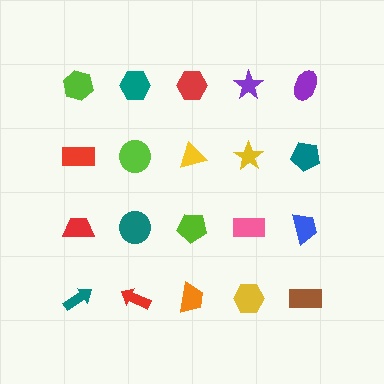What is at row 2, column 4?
A yellow star.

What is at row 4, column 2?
A red arrow.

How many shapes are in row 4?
5 shapes.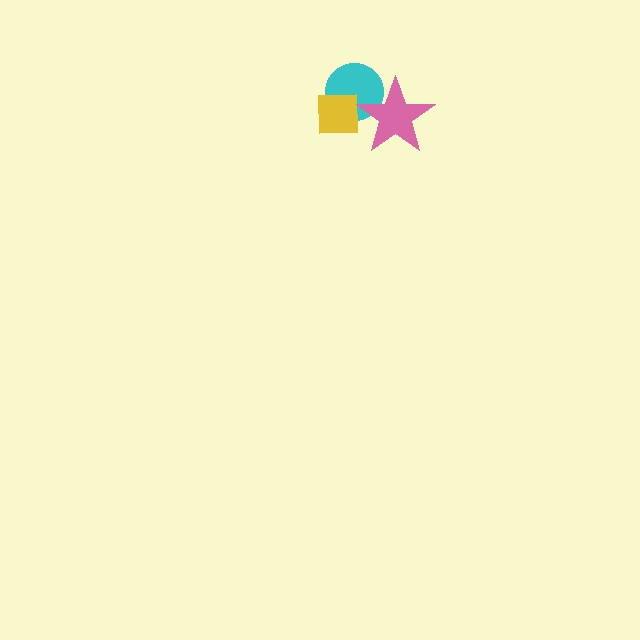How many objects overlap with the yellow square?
2 objects overlap with the yellow square.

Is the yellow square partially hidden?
Yes, it is partially covered by another shape.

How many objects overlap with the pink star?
2 objects overlap with the pink star.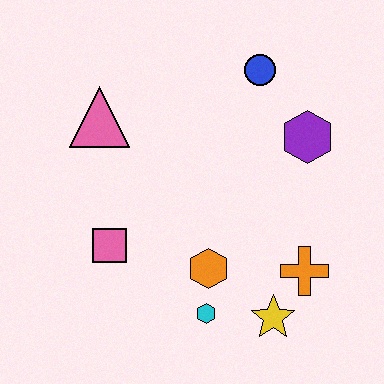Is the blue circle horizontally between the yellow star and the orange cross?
No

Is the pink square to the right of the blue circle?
No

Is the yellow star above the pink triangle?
No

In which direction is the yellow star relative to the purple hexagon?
The yellow star is below the purple hexagon.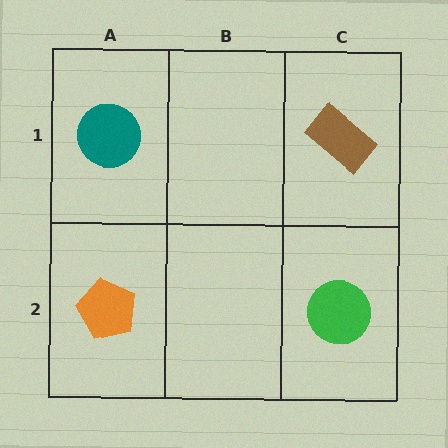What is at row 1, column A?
A teal circle.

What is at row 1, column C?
A brown rectangle.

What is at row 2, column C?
A green circle.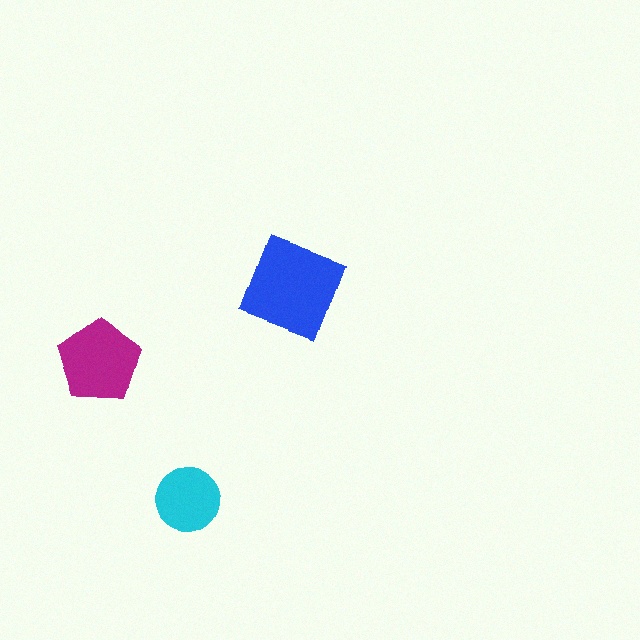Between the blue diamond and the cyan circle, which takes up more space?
The blue diamond.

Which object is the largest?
The blue diamond.